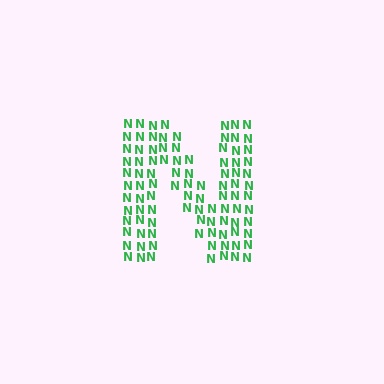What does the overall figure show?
The overall figure shows the letter N.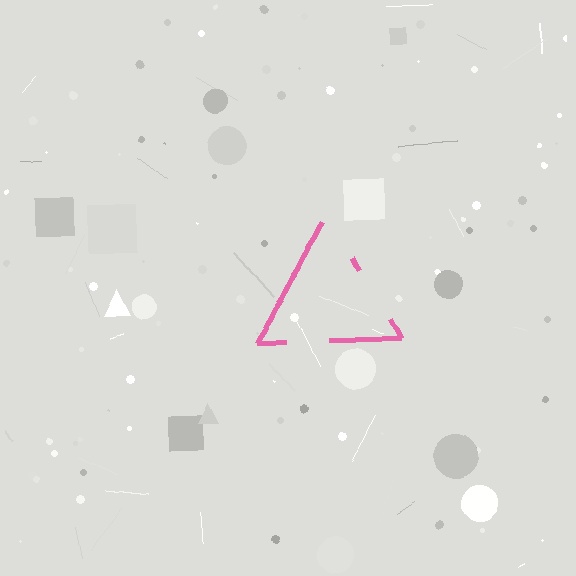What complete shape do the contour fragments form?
The contour fragments form a triangle.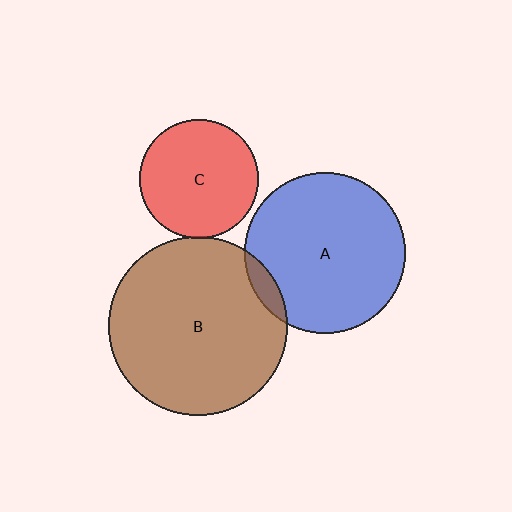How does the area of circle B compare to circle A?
Approximately 1.2 times.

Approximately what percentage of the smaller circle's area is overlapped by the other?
Approximately 5%.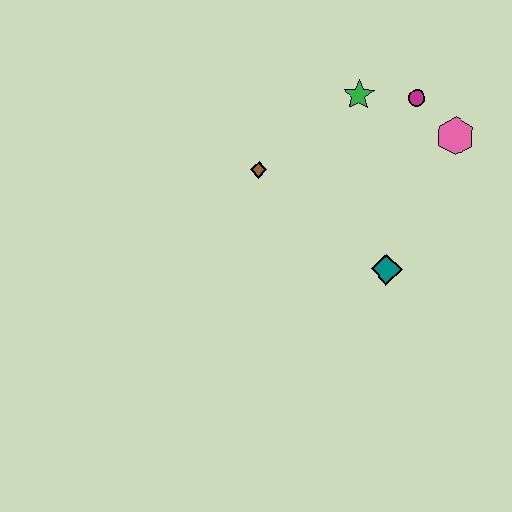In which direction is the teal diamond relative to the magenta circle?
The teal diamond is below the magenta circle.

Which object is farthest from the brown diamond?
The pink hexagon is farthest from the brown diamond.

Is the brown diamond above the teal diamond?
Yes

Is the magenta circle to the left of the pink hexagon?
Yes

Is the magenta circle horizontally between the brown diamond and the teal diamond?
No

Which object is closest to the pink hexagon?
The magenta circle is closest to the pink hexagon.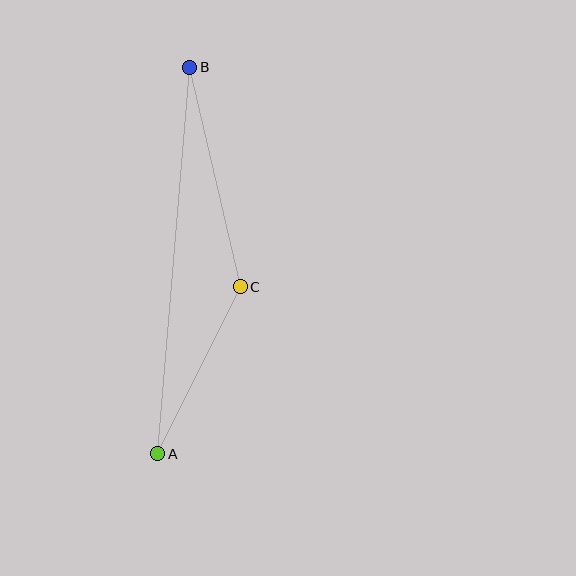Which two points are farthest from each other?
Points A and B are farthest from each other.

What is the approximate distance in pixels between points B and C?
The distance between B and C is approximately 225 pixels.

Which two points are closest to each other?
Points A and C are closest to each other.